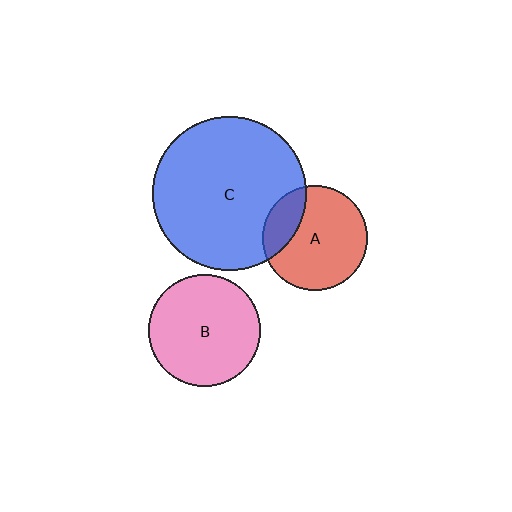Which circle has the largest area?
Circle C (blue).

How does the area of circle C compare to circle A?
Approximately 2.1 times.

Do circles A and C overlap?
Yes.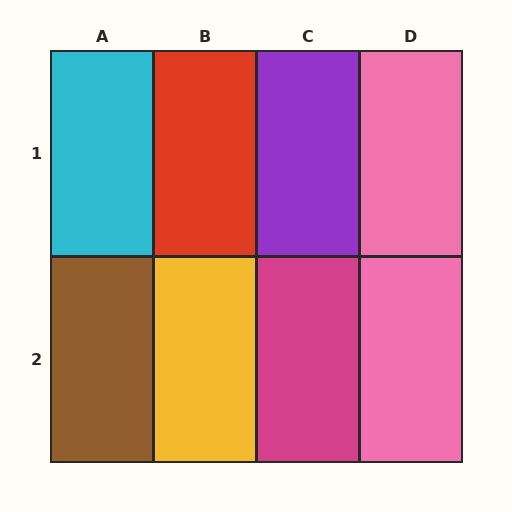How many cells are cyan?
1 cell is cyan.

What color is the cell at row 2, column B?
Yellow.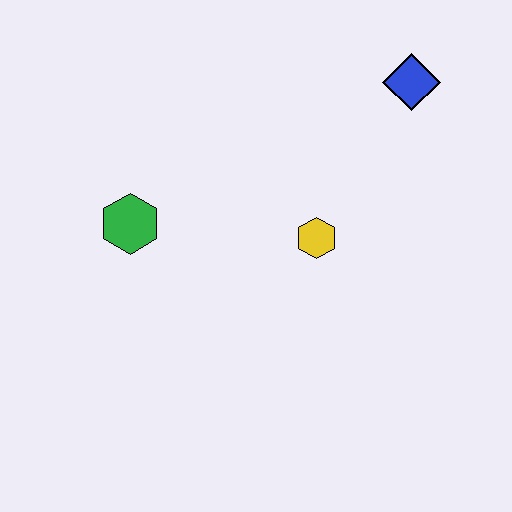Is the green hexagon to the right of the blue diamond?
No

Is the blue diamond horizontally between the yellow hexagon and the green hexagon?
No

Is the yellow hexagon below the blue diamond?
Yes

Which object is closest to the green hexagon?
The yellow hexagon is closest to the green hexagon.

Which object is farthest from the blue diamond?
The green hexagon is farthest from the blue diamond.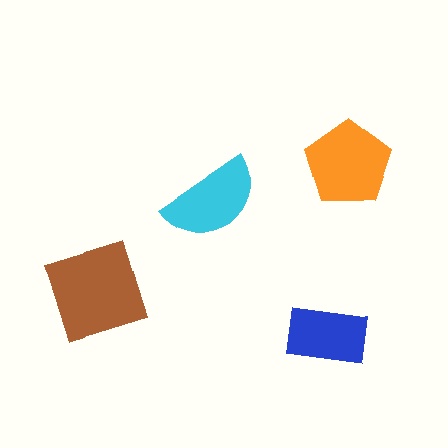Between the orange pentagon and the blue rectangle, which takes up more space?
The orange pentagon.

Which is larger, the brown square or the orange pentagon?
The brown square.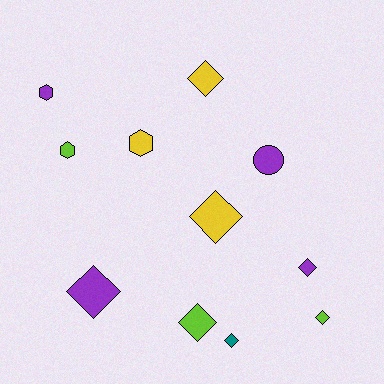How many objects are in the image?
There are 11 objects.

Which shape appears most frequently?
Diamond, with 7 objects.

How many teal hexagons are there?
There are no teal hexagons.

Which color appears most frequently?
Purple, with 4 objects.